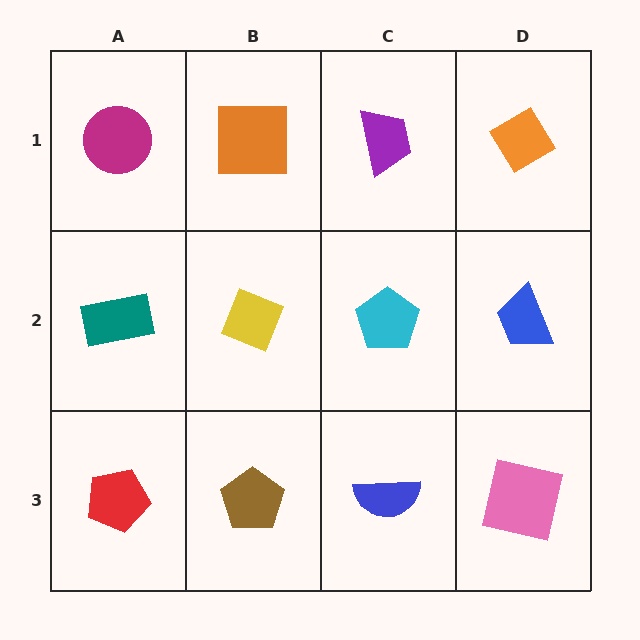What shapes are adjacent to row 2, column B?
An orange square (row 1, column B), a brown pentagon (row 3, column B), a teal rectangle (row 2, column A), a cyan pentagon (row 2, column C).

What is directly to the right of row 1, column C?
An orange diamond.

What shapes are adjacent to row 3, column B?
A yellow diamond (row 2, column B), a red pentagon (row 3, column A), a blue semicircle (row 3, column C).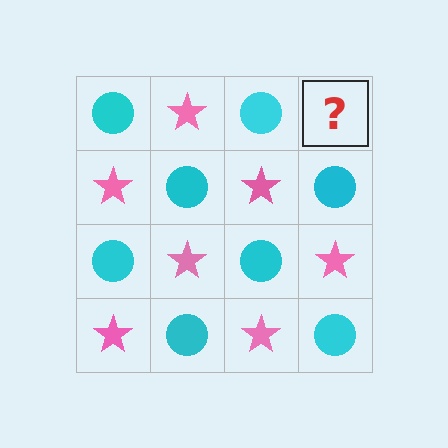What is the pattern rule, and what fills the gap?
The rule is that it alternates cyan circle and pink star in a checkerboard pattern. The gap should be filled with a pink star.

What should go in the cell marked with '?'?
The missing cell should contain a pink star.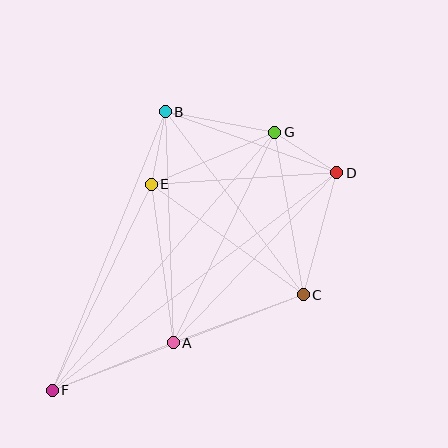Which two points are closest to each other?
Points B and E are closest to each other.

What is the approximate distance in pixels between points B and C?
The distance between B and C is approximately 229 pixels.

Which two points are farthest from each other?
Points D and F are farthest from each other.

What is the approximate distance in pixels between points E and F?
The distance between E and F is approximately 229 pixels.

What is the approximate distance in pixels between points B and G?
The distance between B and G is approximately 111 pixels.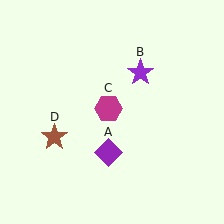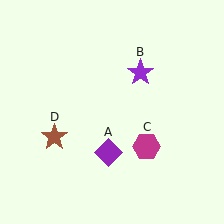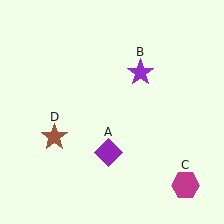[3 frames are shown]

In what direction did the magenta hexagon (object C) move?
The magenta hexagon (object C) moved down and to the right.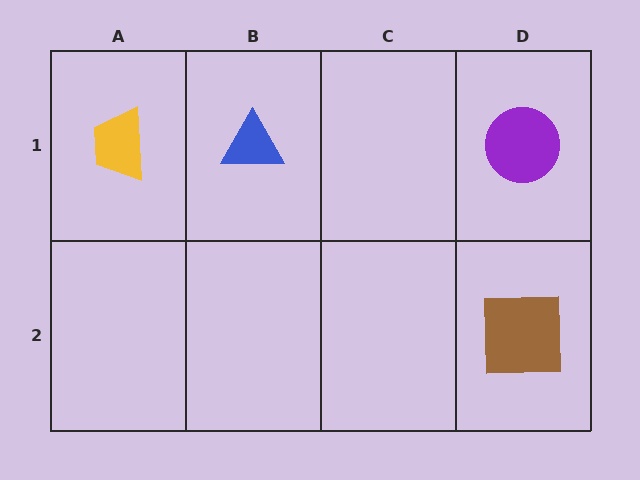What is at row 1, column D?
A purple circle.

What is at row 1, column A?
A yellow trapezoid.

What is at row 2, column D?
A brown square.